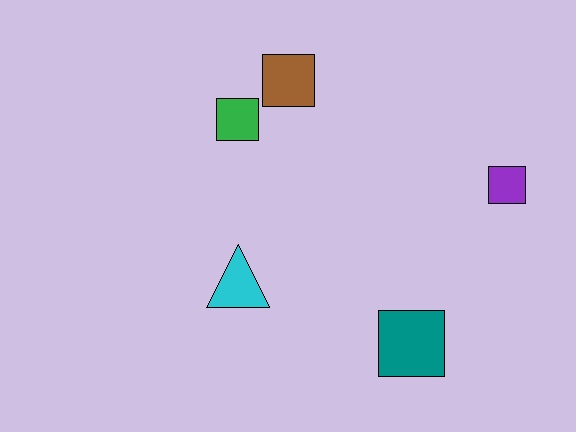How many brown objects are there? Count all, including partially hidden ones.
There is 1 brown object.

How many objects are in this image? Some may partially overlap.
There are 5 objects.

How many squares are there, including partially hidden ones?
There are 4 squares.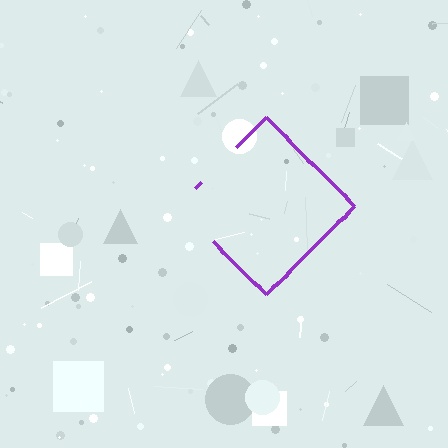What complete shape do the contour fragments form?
The contour fragments form a diamond.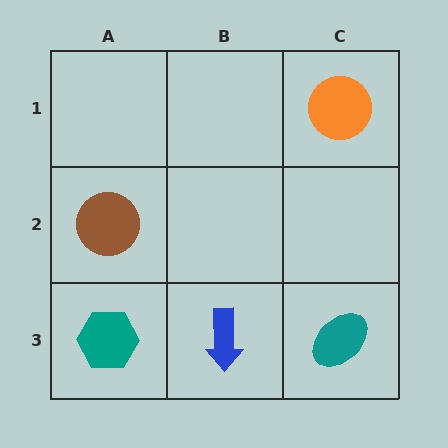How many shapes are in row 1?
1 shape.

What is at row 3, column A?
A teal hexagon.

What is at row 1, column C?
An orange circle.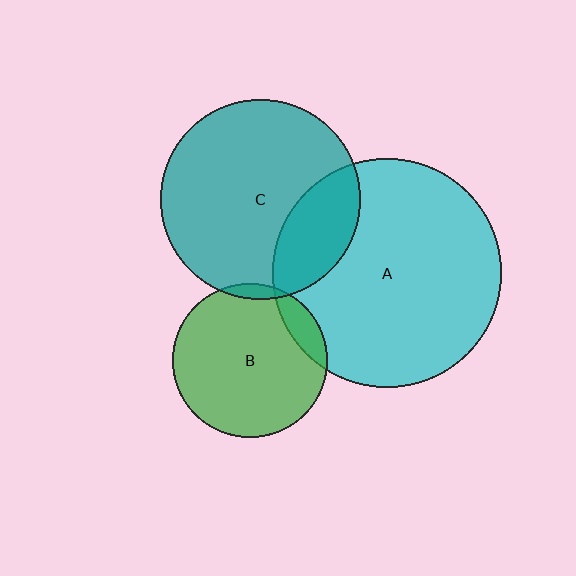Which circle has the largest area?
Circle A (cyan).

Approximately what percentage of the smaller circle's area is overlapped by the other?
Approximately 5%.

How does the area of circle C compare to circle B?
Approximately 1.7 times.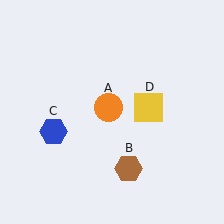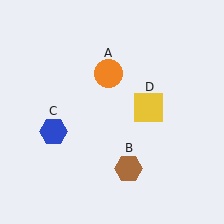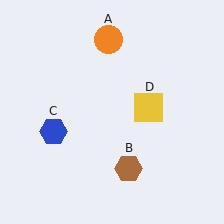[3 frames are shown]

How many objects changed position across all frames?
1 object changed position: orange circle (object A).